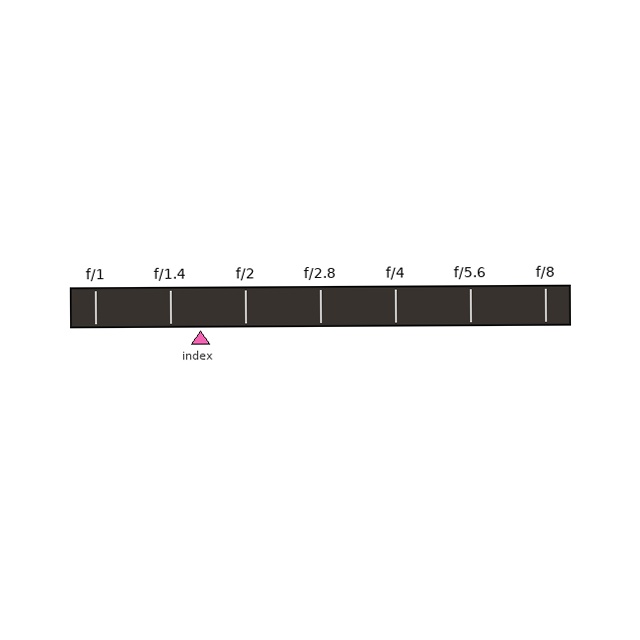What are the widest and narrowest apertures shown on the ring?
The widest aperture shown is f/1 and the narrowest is f/8.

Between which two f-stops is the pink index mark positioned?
The index mark is between f/1.4 and f/2.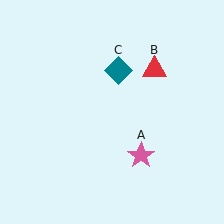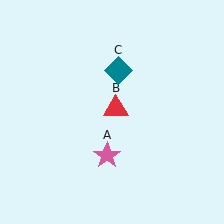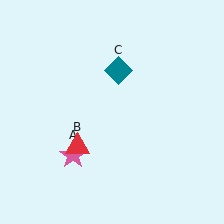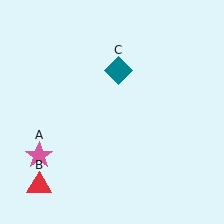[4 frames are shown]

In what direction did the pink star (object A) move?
The pink star (object A) moved left.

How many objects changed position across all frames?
2 objects changed position: pink star (object A), red triangle (object B).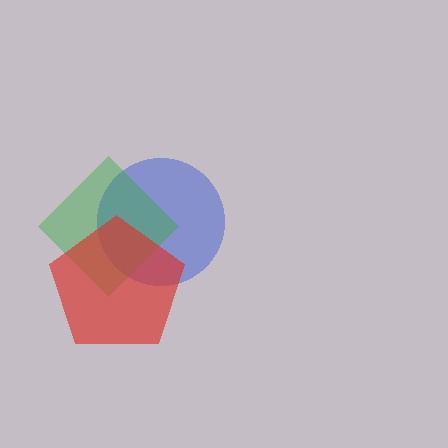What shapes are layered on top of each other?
The layered shapes are: a blue circle, a green diamond, a red pentagon.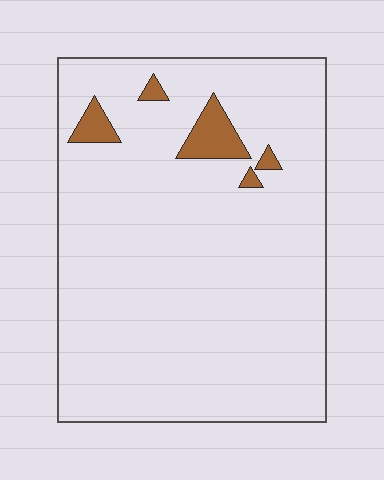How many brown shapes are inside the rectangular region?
5.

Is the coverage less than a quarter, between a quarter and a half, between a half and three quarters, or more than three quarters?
Less than a quarter.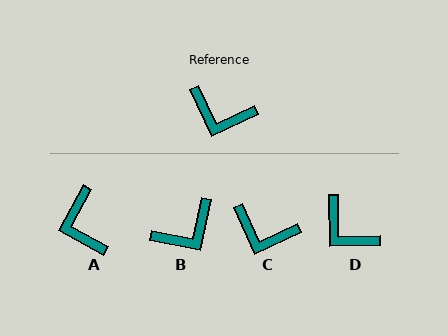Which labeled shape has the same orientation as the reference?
C.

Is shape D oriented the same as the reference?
No, it is off by about 24 degrees.